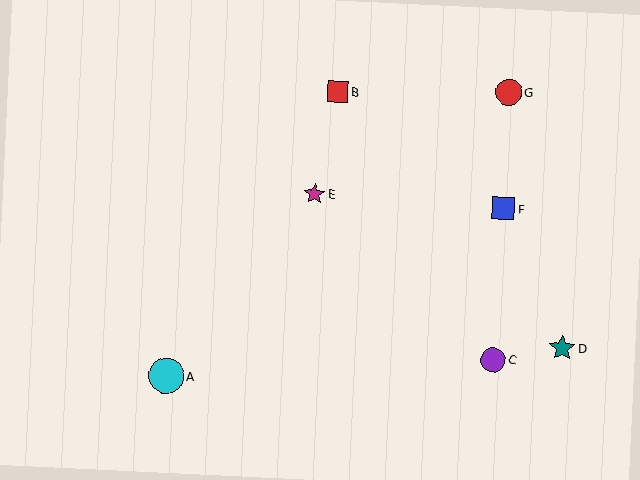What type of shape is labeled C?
Shape C is a purple circle.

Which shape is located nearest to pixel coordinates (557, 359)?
The teal star (labeled D) at (562, 348) is nearest to that location.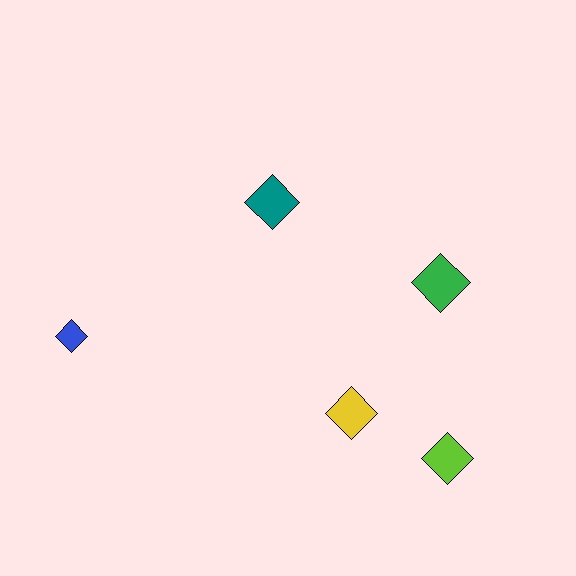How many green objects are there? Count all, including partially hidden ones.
There is 1 green object.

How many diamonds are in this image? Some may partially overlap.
There are 5 diamonds.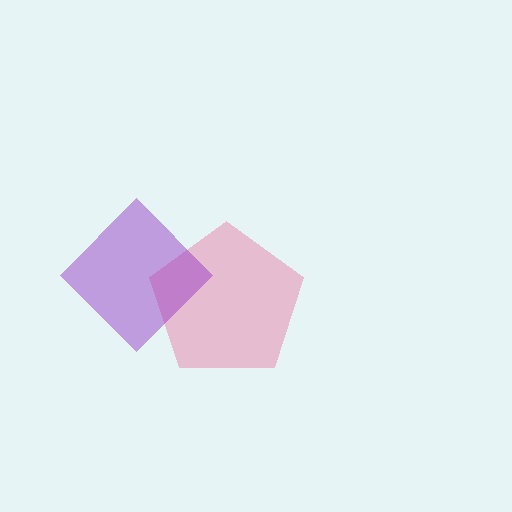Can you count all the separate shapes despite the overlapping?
Yes, there are 2 separate shapes.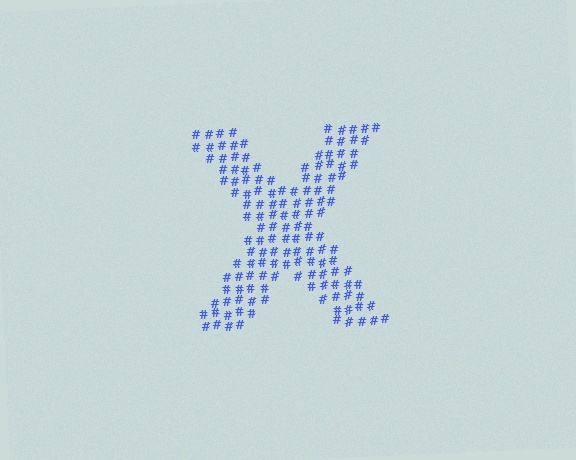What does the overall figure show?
The overall figure shows the letter X.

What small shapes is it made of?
It is made of small hash symbols.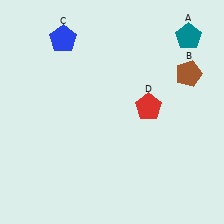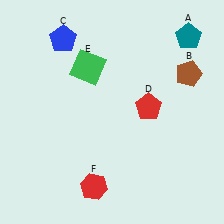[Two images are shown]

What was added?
A green square (E), a red hexagon (F) were added in Image 2.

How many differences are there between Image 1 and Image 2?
There are 2 differences between the two images.